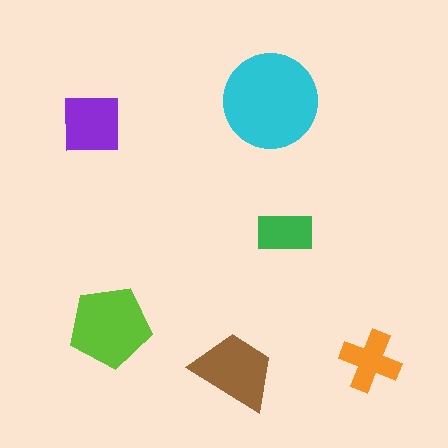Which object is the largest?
The cyan circle.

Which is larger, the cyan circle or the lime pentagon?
The cyan circle.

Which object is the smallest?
The green rectangle.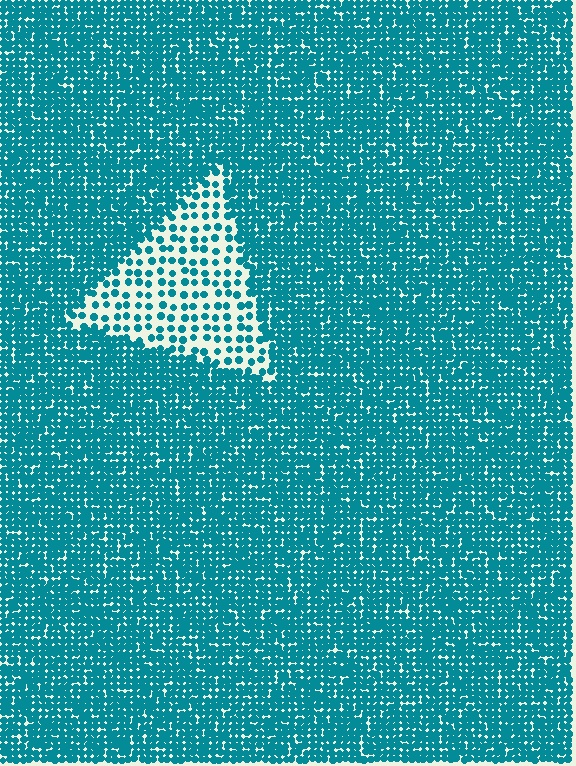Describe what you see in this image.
The image contains small teal elements arranged at two different densities. A triangle-shaped region is visible where the elements are less densely packed than the surrounding area.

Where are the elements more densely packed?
The elements are more densely packed outside the triangle boundary.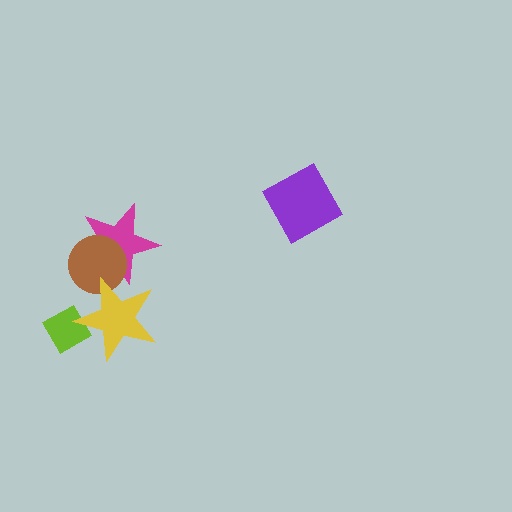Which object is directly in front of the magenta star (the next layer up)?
The brown circle is directly in front of the magenta star.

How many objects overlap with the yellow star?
3 objects overlap with the yellow star.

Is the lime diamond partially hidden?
Yes, it is partially covered by another shape.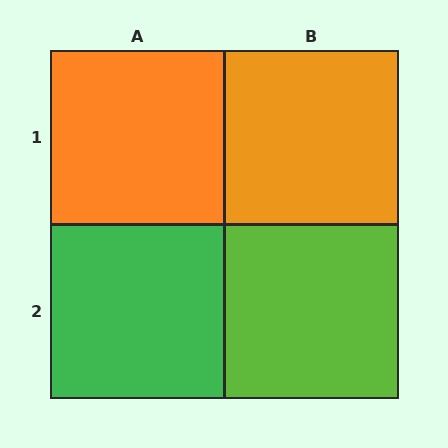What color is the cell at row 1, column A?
Orange.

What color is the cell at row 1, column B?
Orange.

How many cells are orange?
2 cells are orange.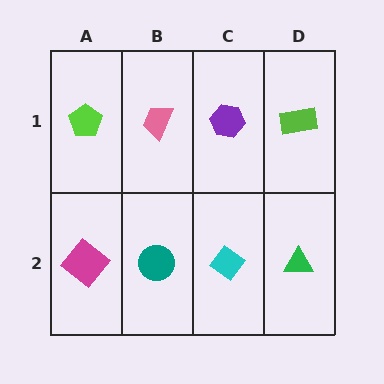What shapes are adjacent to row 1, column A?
A magenta diamond (row 2, column A), a pink trapezoid (row 1, column B).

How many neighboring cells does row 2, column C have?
3.